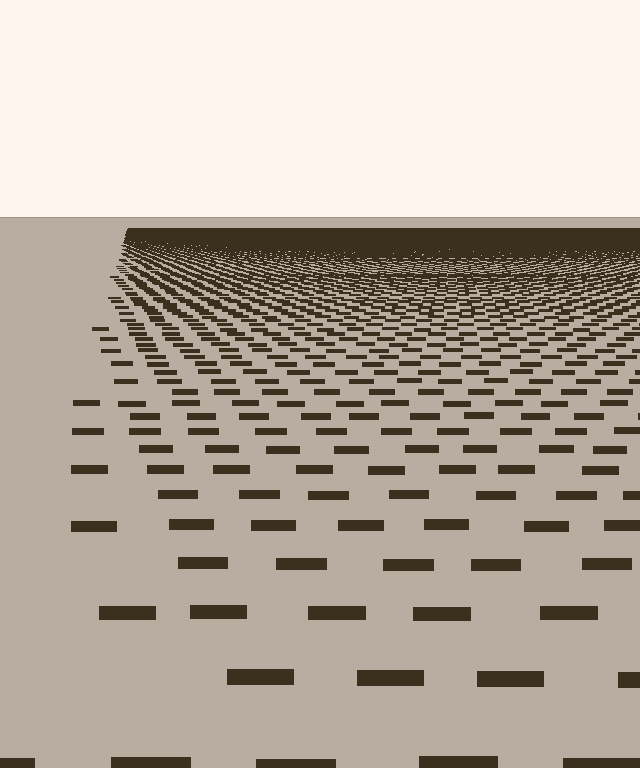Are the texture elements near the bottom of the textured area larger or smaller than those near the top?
Larger. Near the bottom, elements are closer to the viewer and appear at a bigger on-screen size.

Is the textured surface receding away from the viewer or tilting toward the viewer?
The surface is receding away from the viewer. Texture elements get smaller and denser toward the top.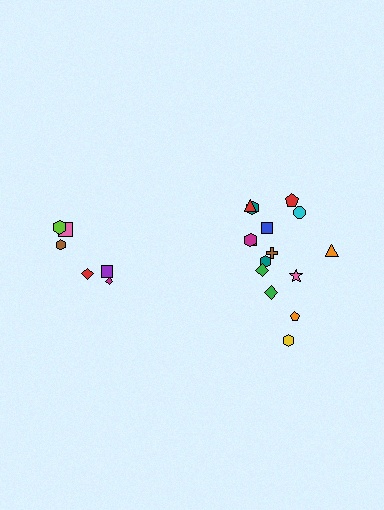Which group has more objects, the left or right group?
The right group.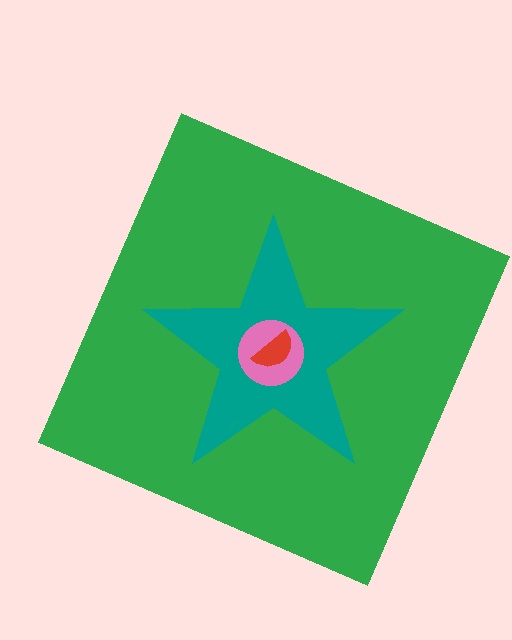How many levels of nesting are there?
4.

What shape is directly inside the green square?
The teal star.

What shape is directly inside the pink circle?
The red semicircle.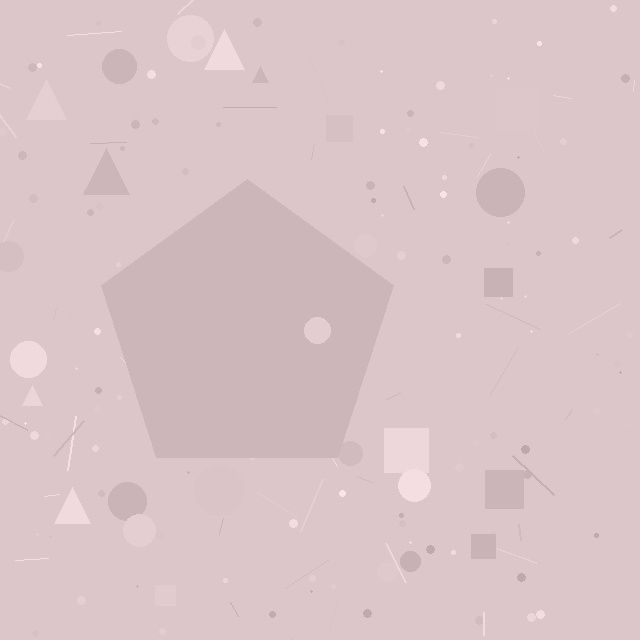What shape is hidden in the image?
A pentagon is hidden in the image.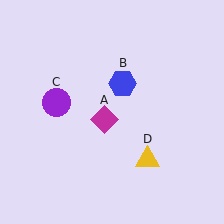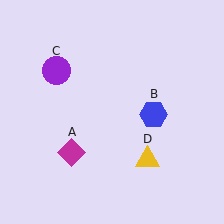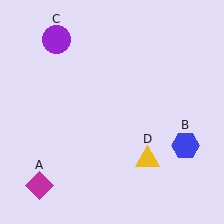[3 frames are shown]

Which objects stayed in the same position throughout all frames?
Yellow triangle (object D) remained stationary.